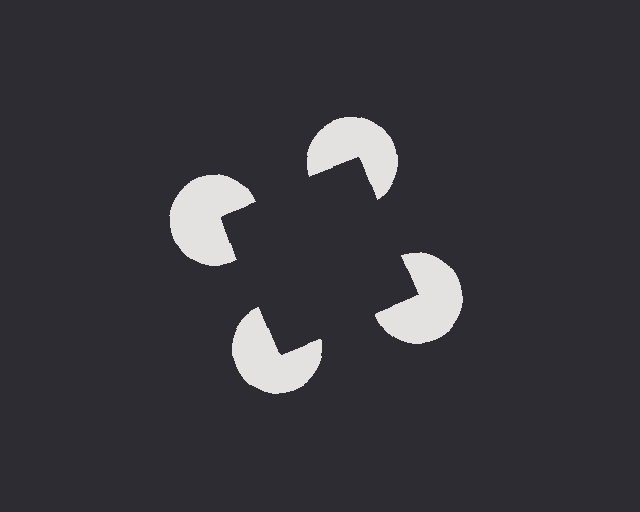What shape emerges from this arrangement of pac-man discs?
An illusory square — its edges are inferred from the aligned wedge cuts in the pac-man discs, not physically drawn.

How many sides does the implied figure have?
4 sides.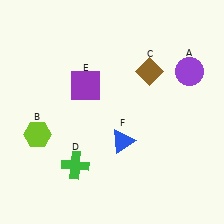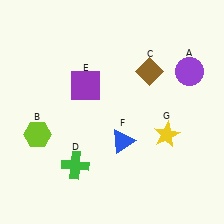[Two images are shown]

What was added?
A yellow star (G) was added in Image 2.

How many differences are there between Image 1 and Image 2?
There is 1 difference between the two images.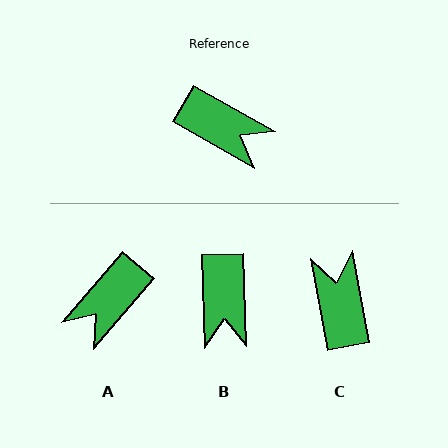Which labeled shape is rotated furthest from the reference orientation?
C, about 130 degrees away.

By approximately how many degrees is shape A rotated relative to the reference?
Approximately 101 degrees clockwise.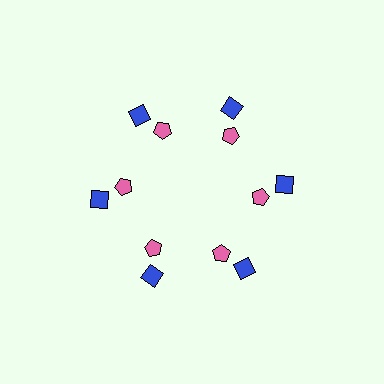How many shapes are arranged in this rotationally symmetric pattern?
There are 12 shapes, arranged in 6 groups of 2.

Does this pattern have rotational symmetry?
Yes, this pattern has 6-fold rotational symmetry. It looks the same after rotating 60 degrees around the center.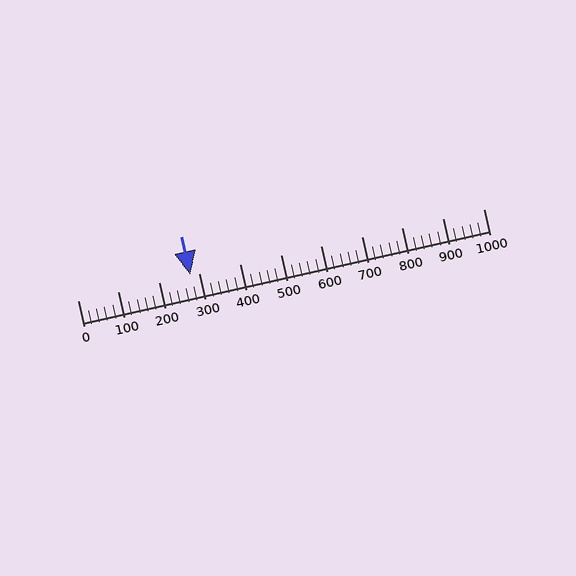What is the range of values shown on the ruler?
The ruler shows values from 0 to 1000.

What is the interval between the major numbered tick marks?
The major tick marks are spaced 100 units apart.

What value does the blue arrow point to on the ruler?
The blue arrow points to approximately 279.